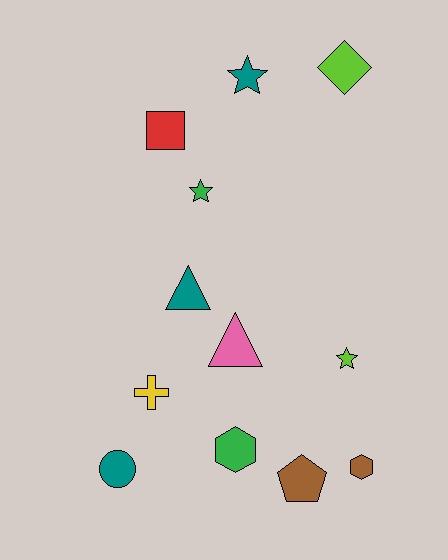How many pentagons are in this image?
There is 1 pentagon.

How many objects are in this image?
There are 12 objects.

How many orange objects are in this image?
There are no orange objects.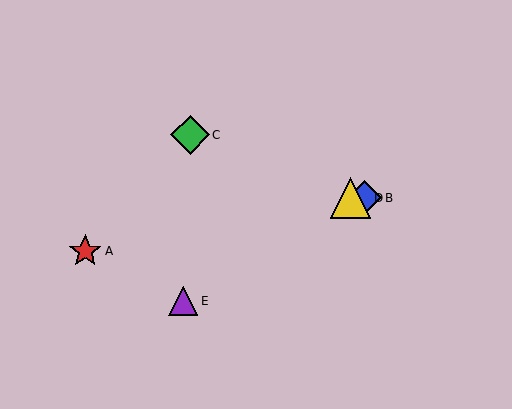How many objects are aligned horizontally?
2 objects (B, D) are aligned horizontally.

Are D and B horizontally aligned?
Yes, both are at y≈198.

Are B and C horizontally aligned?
No, B is at y≈198 and C is at y≈135.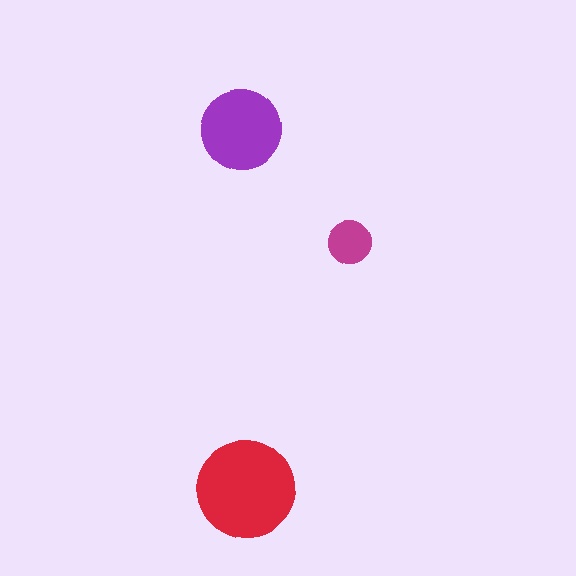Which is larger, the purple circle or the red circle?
The red one.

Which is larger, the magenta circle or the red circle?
The red one.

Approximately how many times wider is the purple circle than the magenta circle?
About 2 times wider.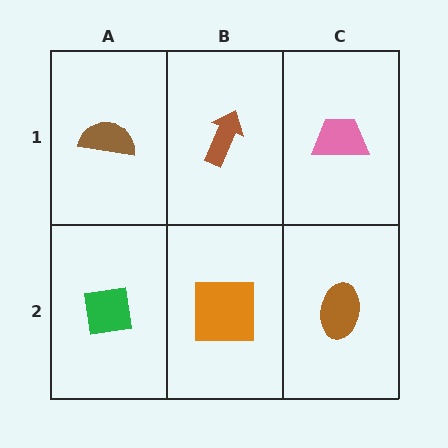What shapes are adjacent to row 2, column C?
A pink trapezoid (row 1, column C), an orange square (row 2, column B).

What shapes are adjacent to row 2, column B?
A brown arrow (row 1, column B), a green square (row 2, column A), a brown ellipse (row 2, column C).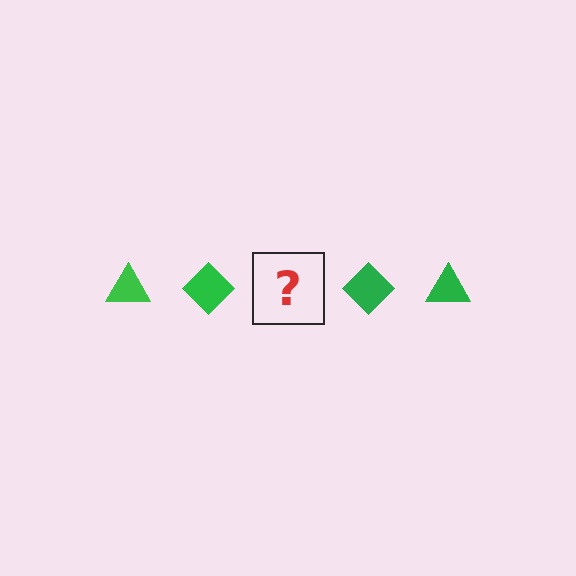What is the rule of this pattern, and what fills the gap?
The rule is that the pattern cycles through triangle, diamond shapes in green. The gap should be filled with a green triangle.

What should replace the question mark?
The question mark should be replaced with a green triangle.